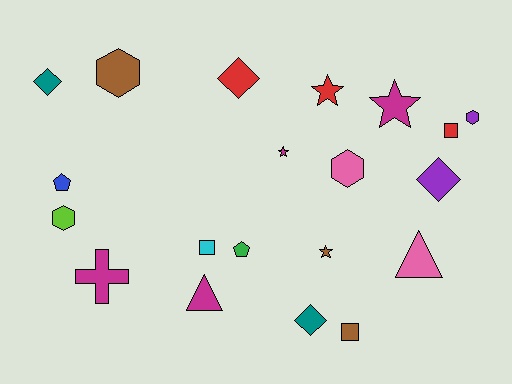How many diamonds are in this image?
There are 4 diamonds.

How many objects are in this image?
There are 20 objects.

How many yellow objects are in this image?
There are no yellow objects.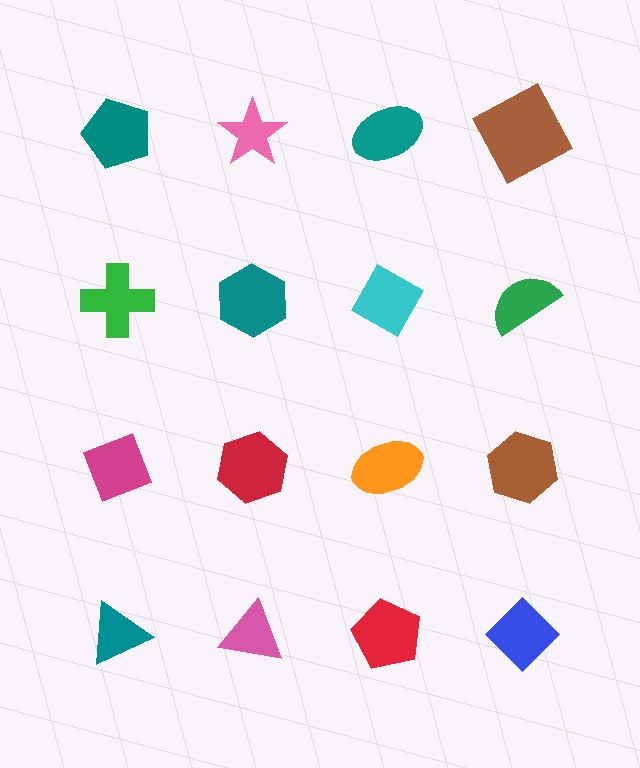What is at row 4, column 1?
A teal triangle.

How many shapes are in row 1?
4 shapes.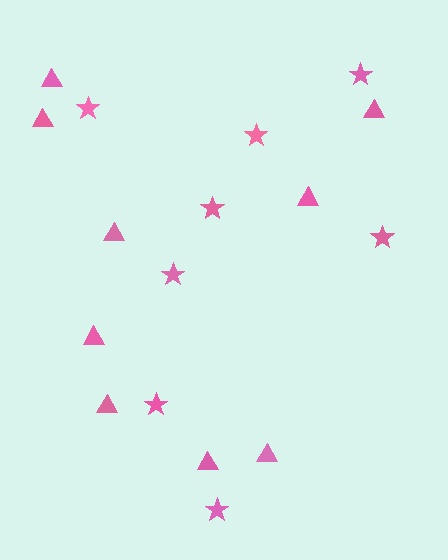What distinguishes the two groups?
There are 2 groups: one group of triangles (9) and one group of stars (8).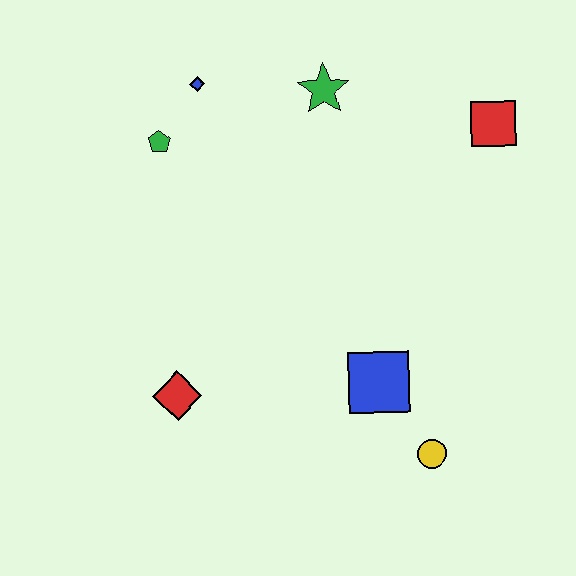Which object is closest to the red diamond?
The blue square is closest to the red diamond.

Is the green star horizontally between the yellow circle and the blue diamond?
Yes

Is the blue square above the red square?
No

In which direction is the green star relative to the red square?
The green star is to the left of the red square.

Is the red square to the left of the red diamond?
No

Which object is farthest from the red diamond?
The red square is farthest from the red diamond.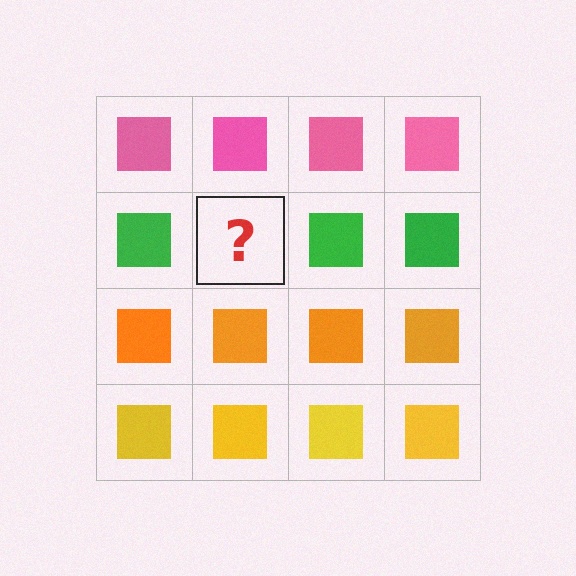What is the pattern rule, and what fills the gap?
The rule is that each row has a consistent color. The gap should be filled with a green square.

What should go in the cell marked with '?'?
The missing cell should contain a green square.